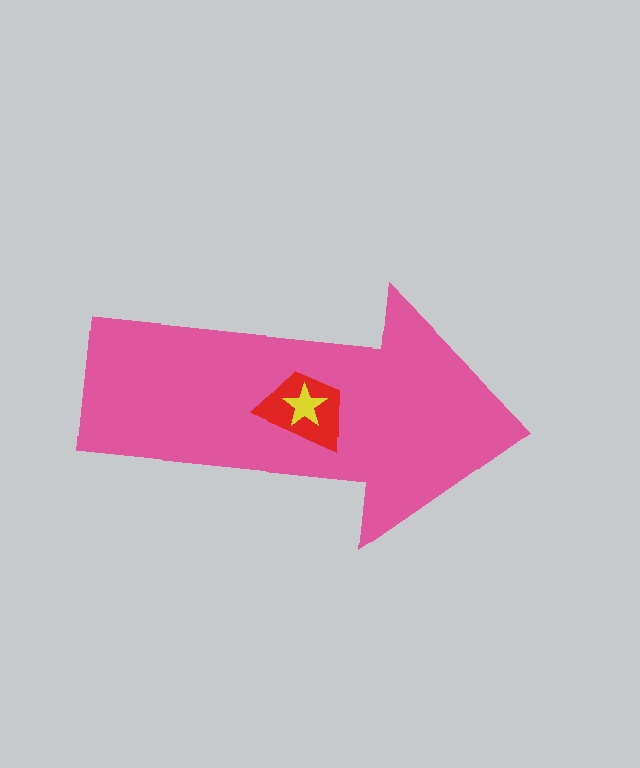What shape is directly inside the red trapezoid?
The yellow star.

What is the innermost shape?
The yellow star.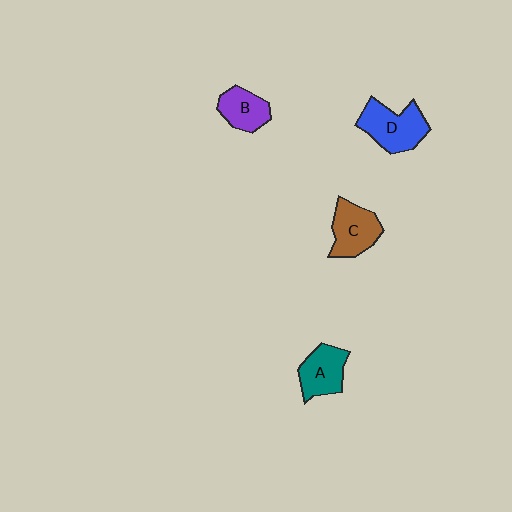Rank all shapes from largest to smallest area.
From largest to smallest: D (blue), C (brown), A (teal), B (purple).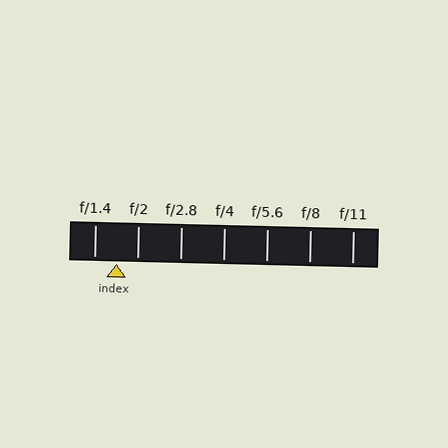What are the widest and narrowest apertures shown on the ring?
The widest aperture shown is f/1.4 and the narrowest is f/11.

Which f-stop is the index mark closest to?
The index mark is closest to f/2.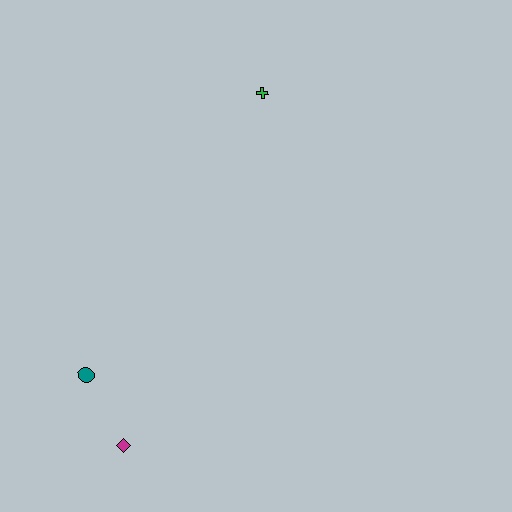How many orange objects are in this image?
There are no orange objects.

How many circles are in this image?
There is 1 circle.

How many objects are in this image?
There are 3 objects.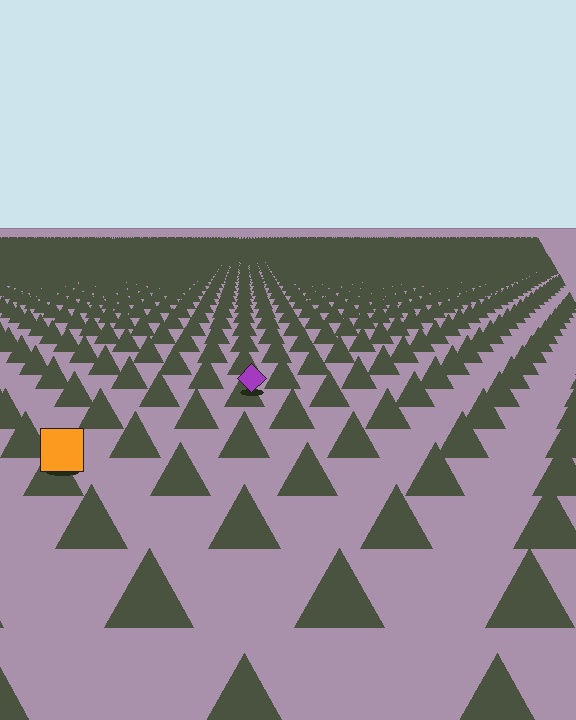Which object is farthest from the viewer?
The purple diamond is farthest from the viewer. It appears smaller and the ground texture around it is denser.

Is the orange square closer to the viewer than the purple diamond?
Yes. The orange square is closer — you can tell from the texture gradient: the ground texture is coarser near it.